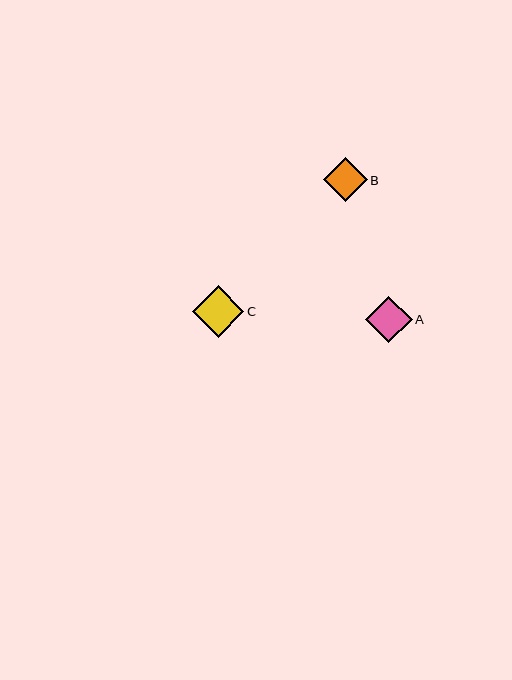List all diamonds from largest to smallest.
From largest to smallest: C, A, B.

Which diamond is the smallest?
Diamond B is the smallest with a size of approximately 44 pixels.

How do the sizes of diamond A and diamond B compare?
Diamond A and diamond B are approximately the same size.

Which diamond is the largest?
Diamond C is the largest with a size of approximately 51 pixels.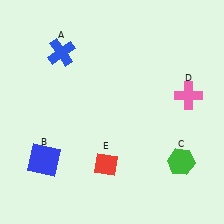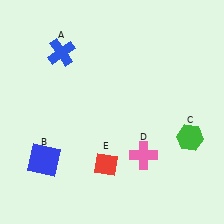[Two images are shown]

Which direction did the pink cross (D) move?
The pink cross (D) moved down.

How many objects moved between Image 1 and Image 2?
2 objects moved between the two images.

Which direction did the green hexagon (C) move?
The green hexagon (C) moved up.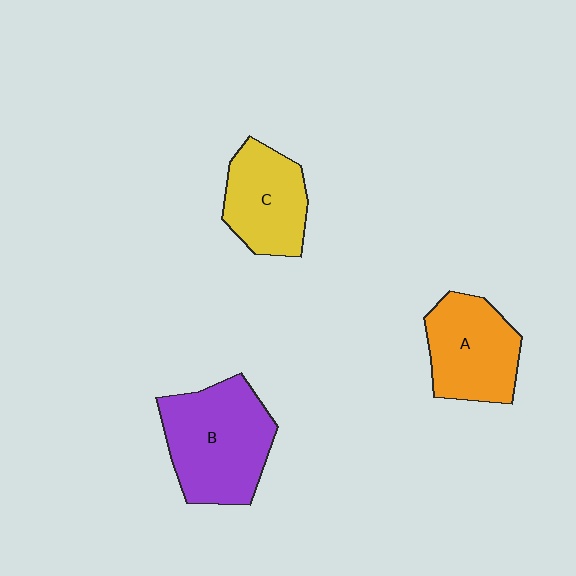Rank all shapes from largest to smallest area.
From largest to smallest: B (purple), A (orange), C (yellow).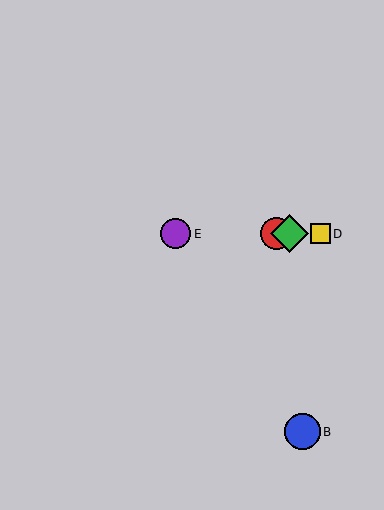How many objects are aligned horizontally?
4 objects (A, C, D, E) are aligned horizontally.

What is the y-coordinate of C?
Object C is at y≈234.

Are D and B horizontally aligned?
No, D is at y≈234 and B is at y≈432.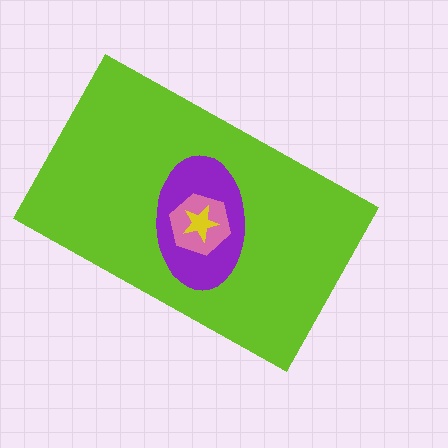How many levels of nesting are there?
4.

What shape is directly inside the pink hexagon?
The yellow star.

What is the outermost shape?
The lime rectangle.